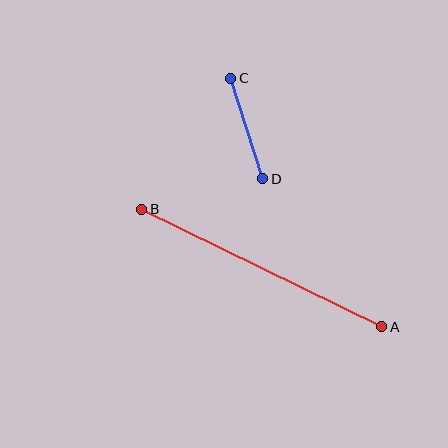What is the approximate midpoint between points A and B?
The midpoint is at approximately (262, 268) pixels.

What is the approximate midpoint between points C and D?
The midpoint is at approximately (247, 129) pixels.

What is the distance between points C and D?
The distance is approximately 105 pixels.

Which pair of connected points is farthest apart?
Points A and B are farthest apart.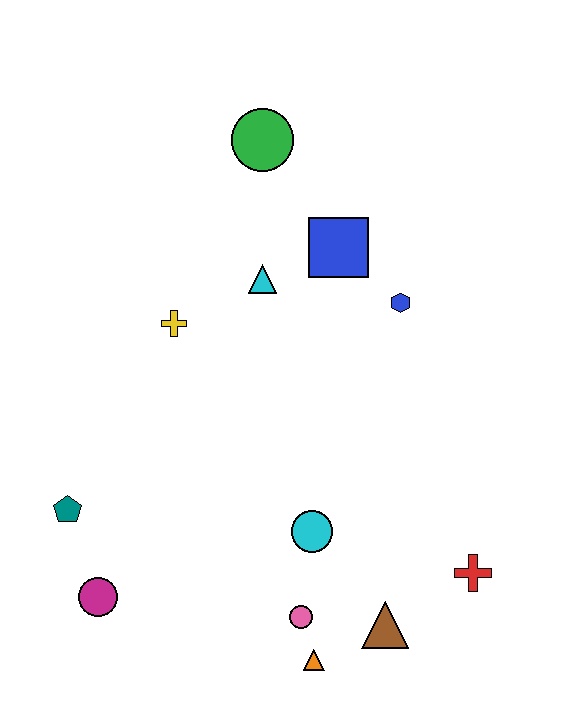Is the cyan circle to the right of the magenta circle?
Yes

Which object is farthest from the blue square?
The magenta circle is farthest from the blue square.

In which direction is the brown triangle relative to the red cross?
The brown triangle is to the left of the red cross.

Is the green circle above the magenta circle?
Yes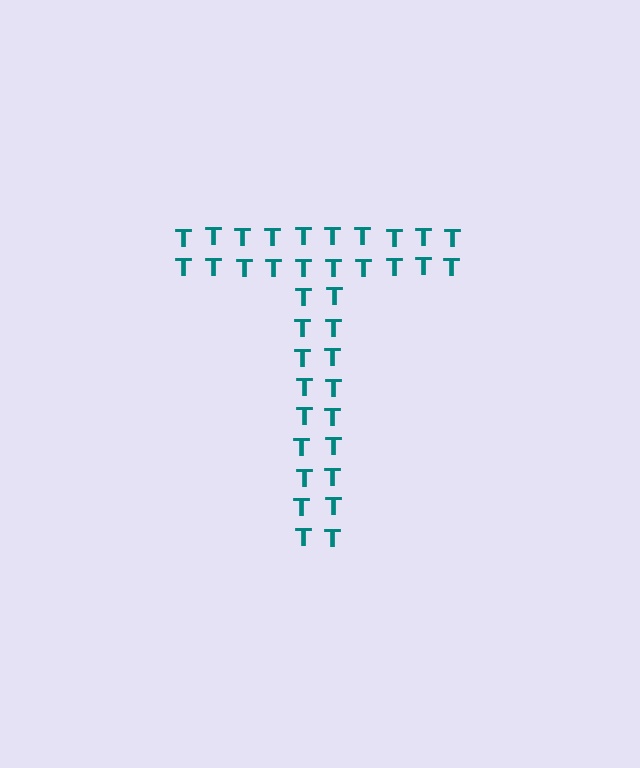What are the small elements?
The small elements are letter T's.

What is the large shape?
The large shape is the letter T.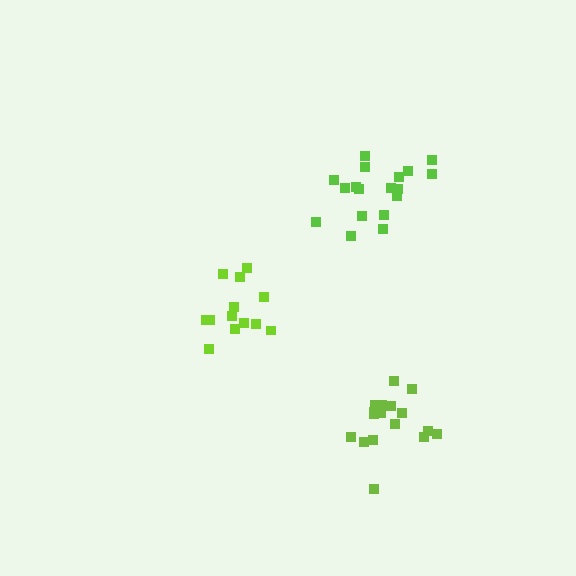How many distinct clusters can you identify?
There are 3 distinct clusters.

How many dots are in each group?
Group 1: 13 dots, Group 2: 17 dots, Group 3: 18 dots (48 total).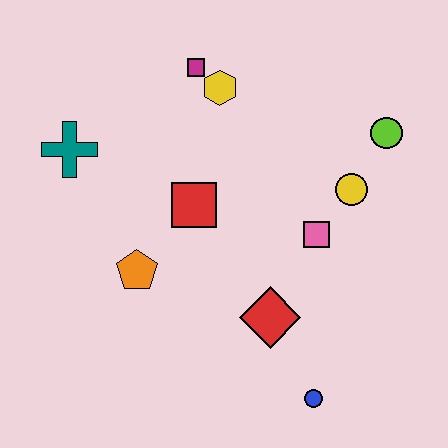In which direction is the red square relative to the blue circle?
The red square is above the blue circle.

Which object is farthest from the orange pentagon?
The lime circle is farthest from the orange pentagon.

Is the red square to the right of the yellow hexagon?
No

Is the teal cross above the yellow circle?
Yes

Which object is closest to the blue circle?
The red diamond is closest to the blue circle.